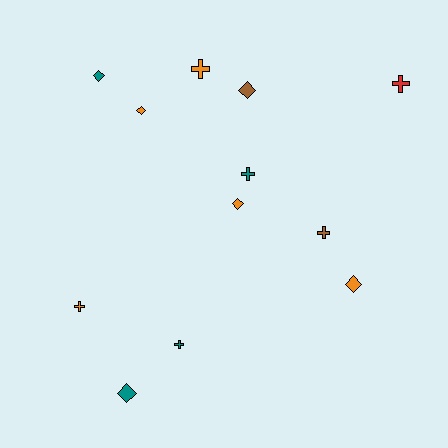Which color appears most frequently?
Orange, with 5 objects.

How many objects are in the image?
There are 12 objects.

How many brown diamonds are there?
There is 1 brown diamond.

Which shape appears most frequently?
Cross, with 6 objects.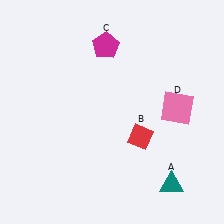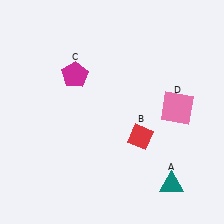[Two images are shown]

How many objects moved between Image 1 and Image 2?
1 object moved between the two images.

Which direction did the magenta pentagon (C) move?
The magenta pentagon (C) moved left.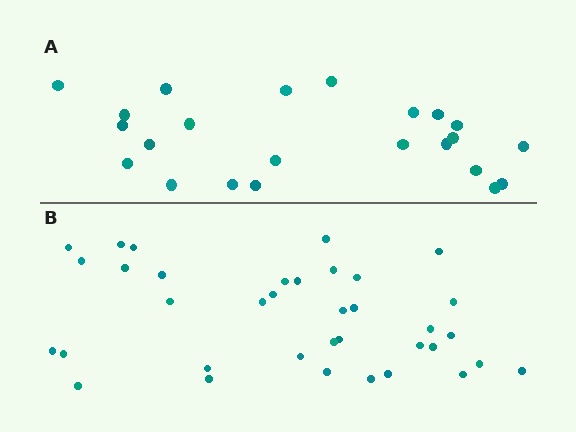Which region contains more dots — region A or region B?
Region B (the bottom region) has more dots.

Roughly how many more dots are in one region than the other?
Region B has approximately 15 more dots than region A.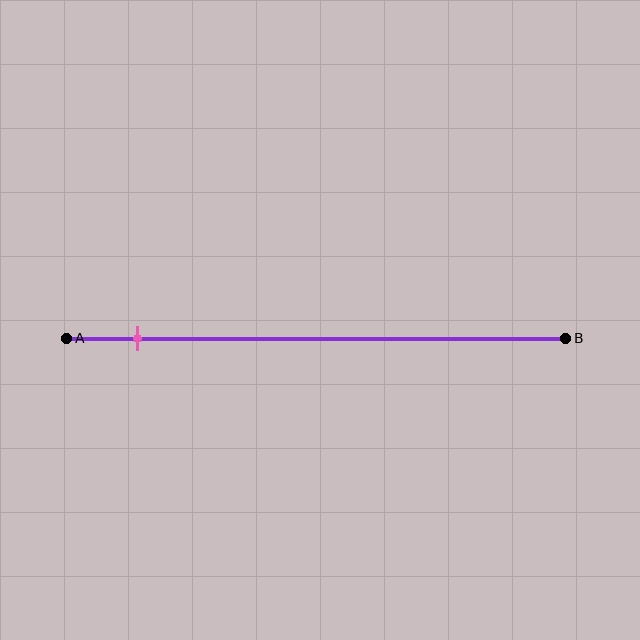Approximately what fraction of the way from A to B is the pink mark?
The pink mark is approximately 15% of the way from A to B.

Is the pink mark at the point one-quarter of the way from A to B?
No, the mark is at about 15% from A, not at the 25% one-quarter point.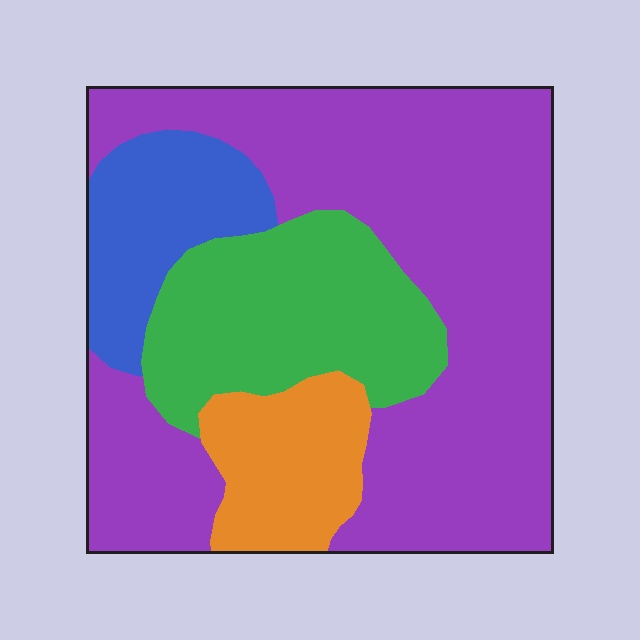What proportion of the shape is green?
Green takes up between a sixth and a third of the shape.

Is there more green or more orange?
Green.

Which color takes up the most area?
Purple, at roughly 55%.